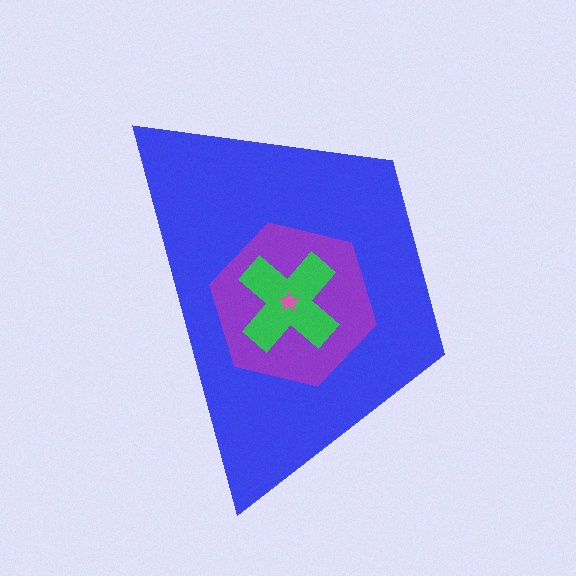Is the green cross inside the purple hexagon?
Yes.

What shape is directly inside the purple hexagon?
The green cross.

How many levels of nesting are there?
4.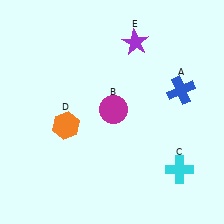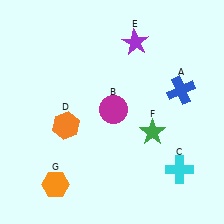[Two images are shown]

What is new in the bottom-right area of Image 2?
A green star (F) was added in the bottom-right area of Image 2.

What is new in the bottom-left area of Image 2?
An orange hexagon (G) was added in the bottom-left area of Image 2.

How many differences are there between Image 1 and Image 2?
There are 2 differences between the two images.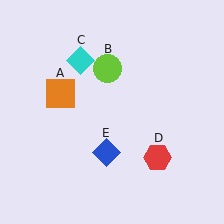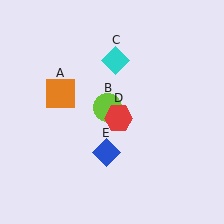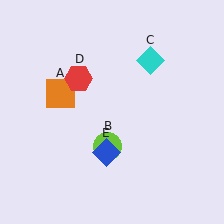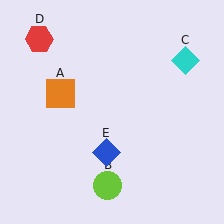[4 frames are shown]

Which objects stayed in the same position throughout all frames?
Orange square (object A) and blue diamond (object E) remained stationary.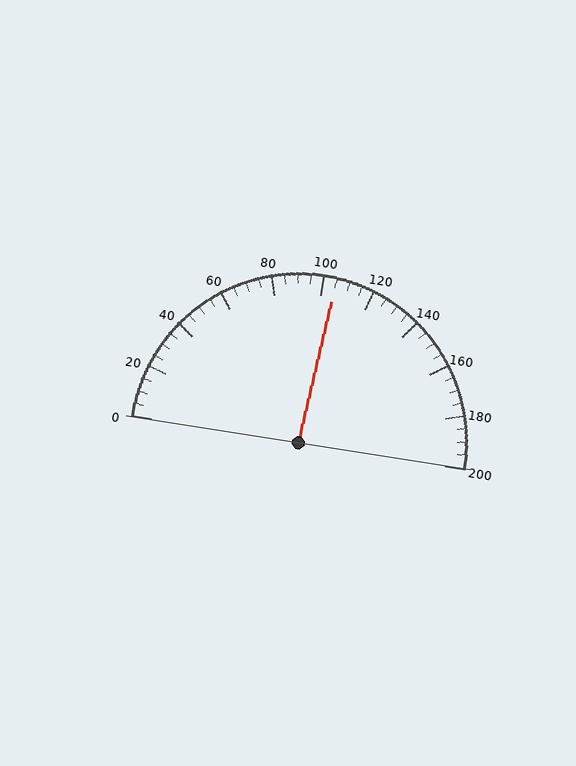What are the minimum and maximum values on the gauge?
The gauge ranges from 0 to 200.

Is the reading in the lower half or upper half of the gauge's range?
The reading is in the upper half of the range (0 to 200).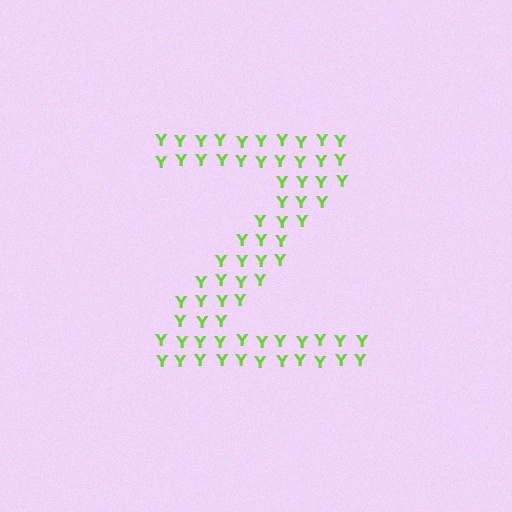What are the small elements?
The small elements are letter Y's.